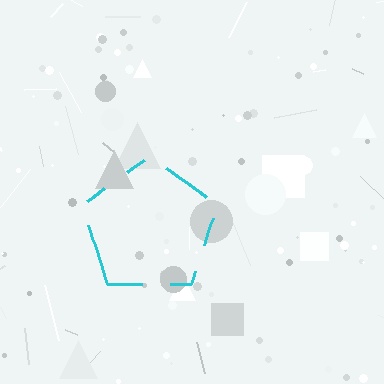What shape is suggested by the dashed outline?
The dashed outline suggests a pentagon.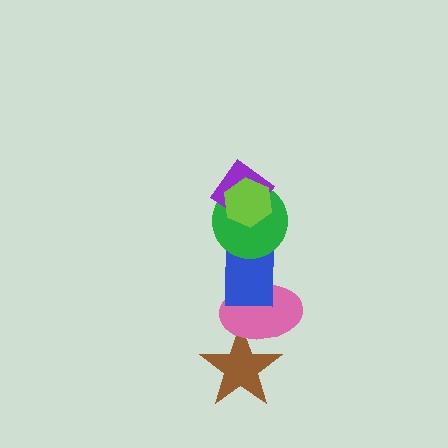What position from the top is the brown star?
The brown star is 6th from the top.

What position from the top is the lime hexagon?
The lime hexagon is 1st from the top.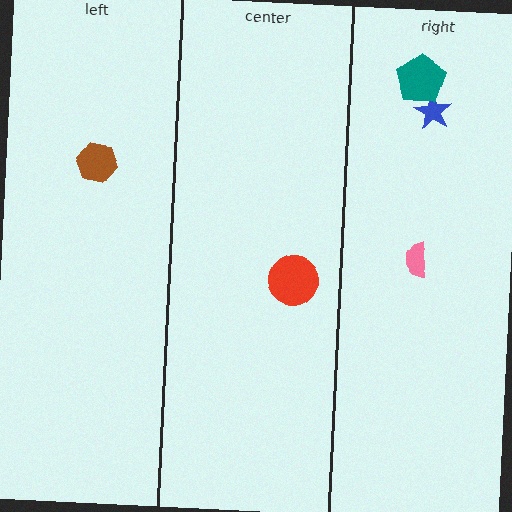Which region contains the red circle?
The center region.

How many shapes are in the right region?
3.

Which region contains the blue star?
The right region.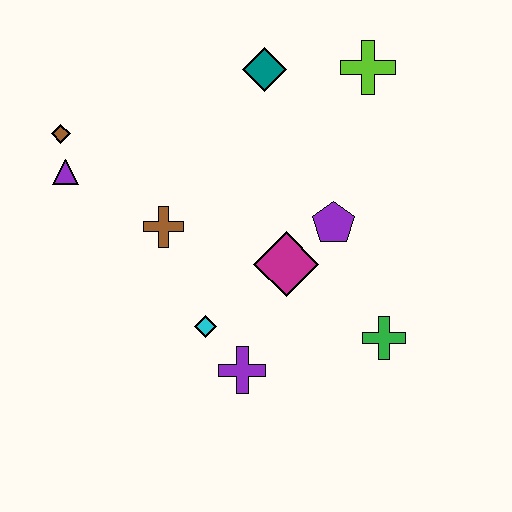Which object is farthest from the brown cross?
The lime cross is farthest from the brown cross.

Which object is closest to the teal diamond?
The lime cross is closest to the teal diamond.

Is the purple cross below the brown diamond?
Yes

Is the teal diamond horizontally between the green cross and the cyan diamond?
Yes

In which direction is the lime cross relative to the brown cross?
The lime cross is to the right of the brown cross.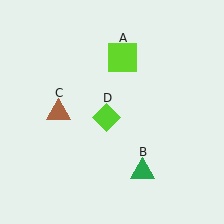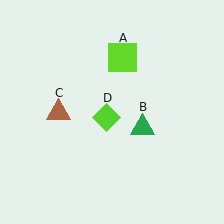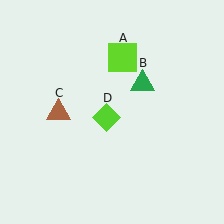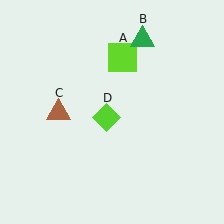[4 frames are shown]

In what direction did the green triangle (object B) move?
The green triangle (object B) moved up.